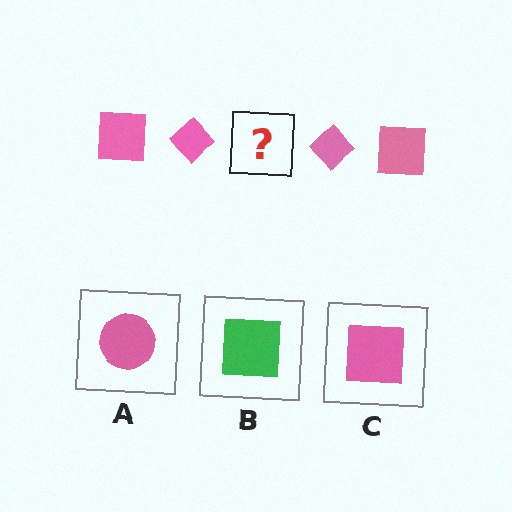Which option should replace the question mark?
Option C.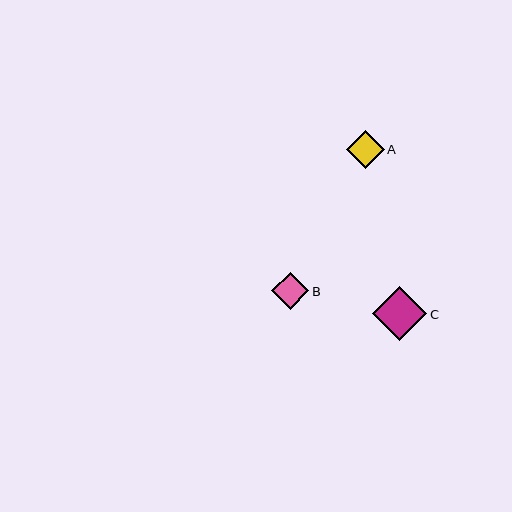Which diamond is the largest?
Diamond C is the largest with a size of approximately 54 pixels.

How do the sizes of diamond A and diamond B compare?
Diamond A and diamond B are approximately the same size.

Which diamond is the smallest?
Diamond B is the smallest with a size of approximately 37 pixels.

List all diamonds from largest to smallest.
From largest to smallest: C, A, B.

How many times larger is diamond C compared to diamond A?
Diamond C is approximately 1.4 times the size of diamond A.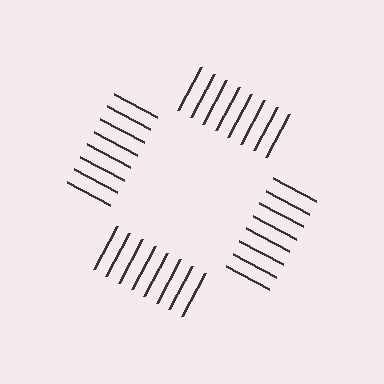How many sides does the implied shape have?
4 sides — the line-ends trace a square.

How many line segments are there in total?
32 — 8 along each of the 4 edges.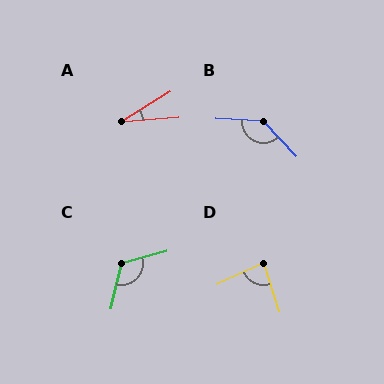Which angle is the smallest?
A, at approximately 28 degrees.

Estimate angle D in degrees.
Approximately 83 degrees.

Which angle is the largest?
B, at approximately 137 degrees.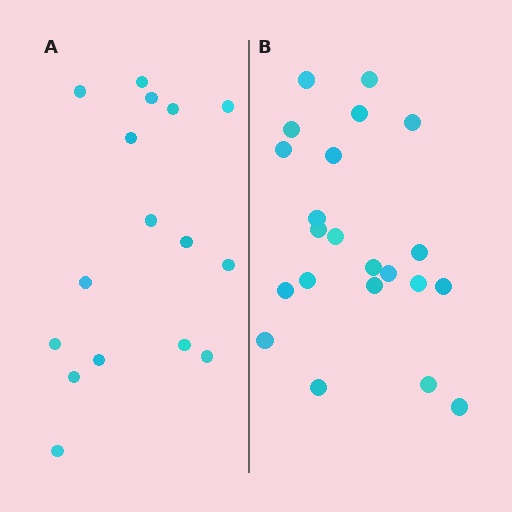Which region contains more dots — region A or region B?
Region B (the right region) has more dots.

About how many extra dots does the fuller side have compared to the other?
Region B has about 6 more dots than region A.